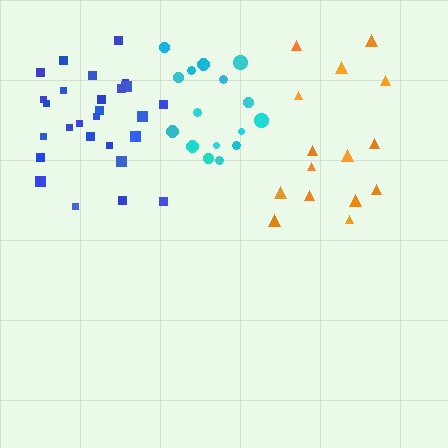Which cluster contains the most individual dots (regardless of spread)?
Blue (27).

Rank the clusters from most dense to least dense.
blue, cyan, orange.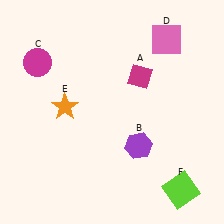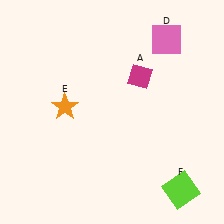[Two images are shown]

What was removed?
The purple hexagon (B), the magenta circle (C) were removed in Image 2.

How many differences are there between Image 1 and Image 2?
There are 2 differences between the two images.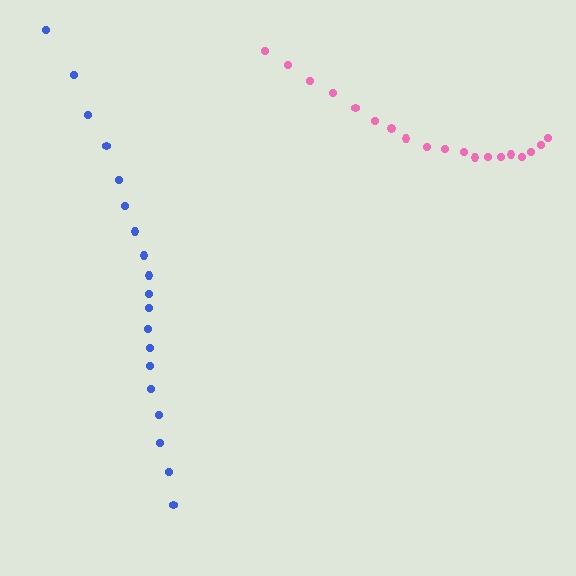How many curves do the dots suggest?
There are 2 distinct paths.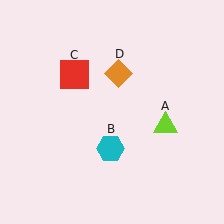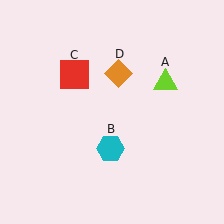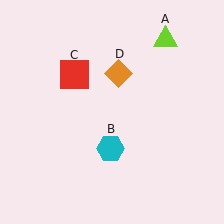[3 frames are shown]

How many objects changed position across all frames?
1 object changed position: lime triangle (object A).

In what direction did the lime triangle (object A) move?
The lime triangle (object A) moved up.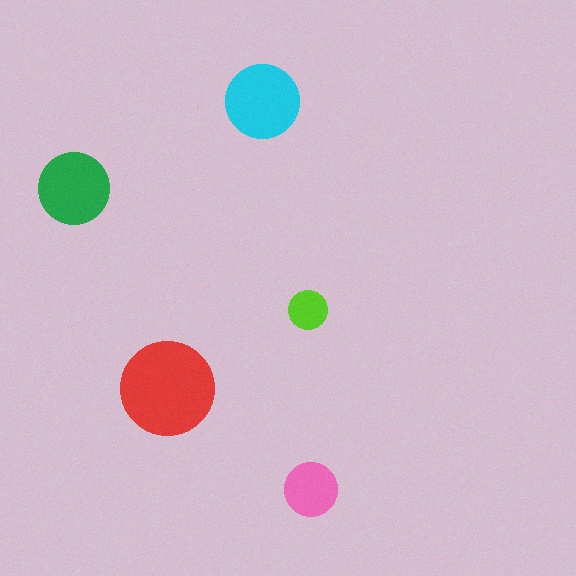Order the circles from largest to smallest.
the red one, the cyan one, the green one, the pink one, the lime one.